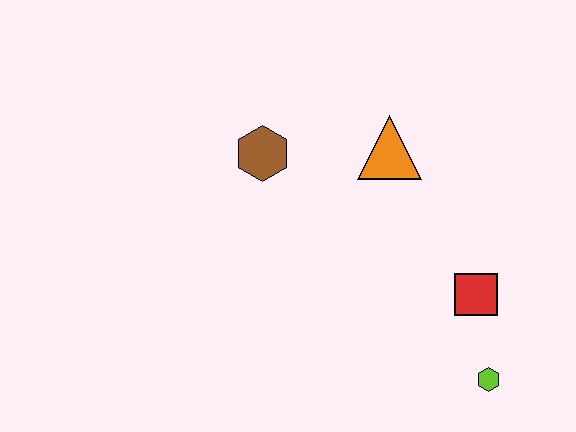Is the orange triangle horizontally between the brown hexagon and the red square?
Yes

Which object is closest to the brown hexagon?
The orange triangle is closest to the brown hexagon.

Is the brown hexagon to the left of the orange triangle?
Yes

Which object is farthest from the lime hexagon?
The brown hexagon is farthest from the lime hexagon.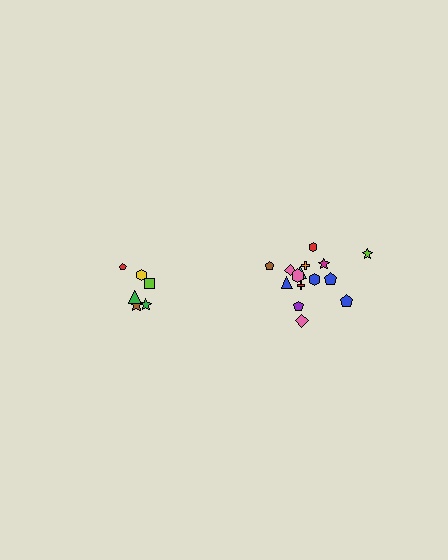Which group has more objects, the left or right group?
The right group.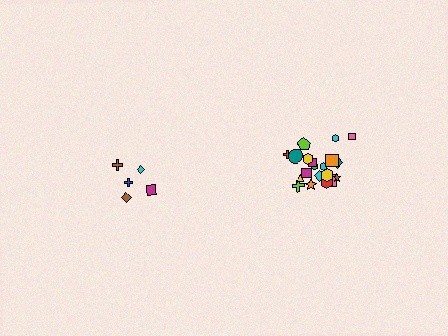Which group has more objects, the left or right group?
The right group.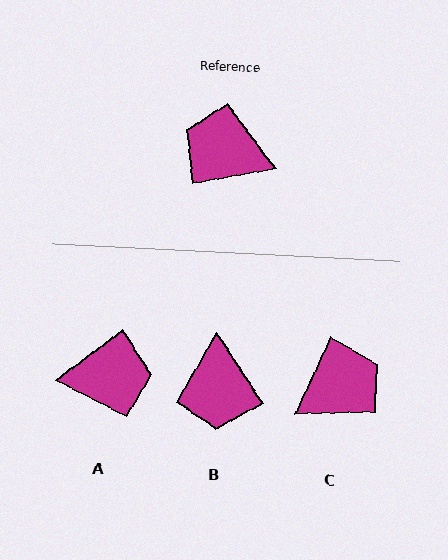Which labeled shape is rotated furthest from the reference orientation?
A, about 153 degrees away.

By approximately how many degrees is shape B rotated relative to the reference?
Approximately 114 degrees counter-clockwise.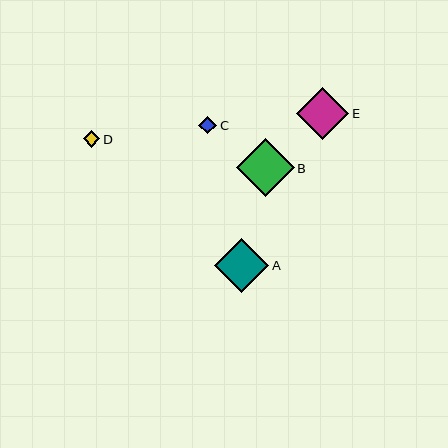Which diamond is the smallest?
Diamond D is the smallest with a size of approximately 17 pixels.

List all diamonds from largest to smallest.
From largest to smallest: B, A, E, C, D.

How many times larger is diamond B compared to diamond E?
Diamond B is approximately 1.1 times the size of diamond E.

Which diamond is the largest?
Diamond B is the largest with a size of approximately 58 pixels.